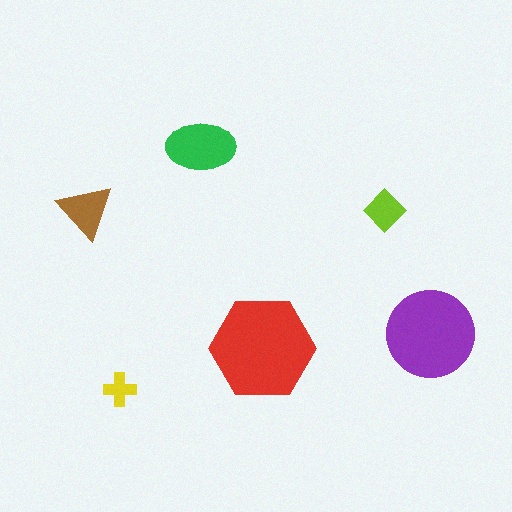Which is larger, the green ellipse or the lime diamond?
The green ellipse.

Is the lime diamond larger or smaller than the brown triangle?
Smaller.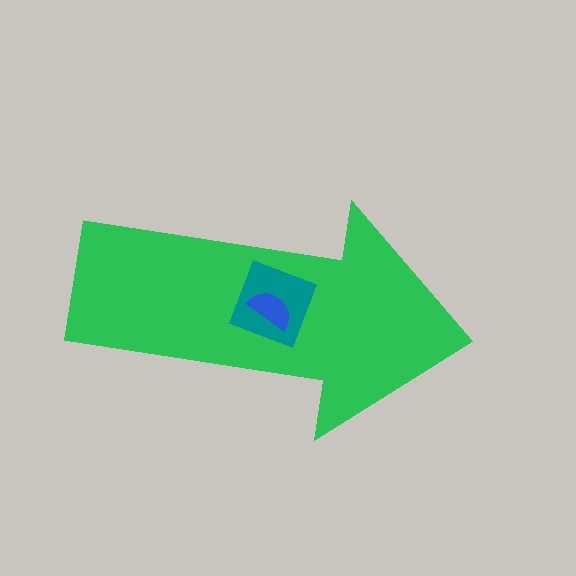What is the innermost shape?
The blue semicircle.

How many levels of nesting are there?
3.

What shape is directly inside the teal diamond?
The blue semicircle.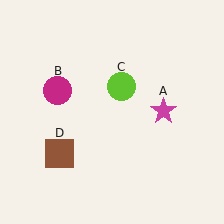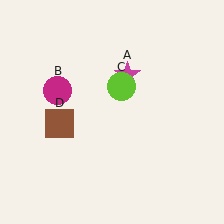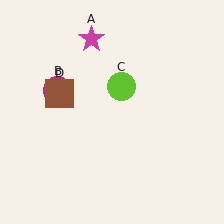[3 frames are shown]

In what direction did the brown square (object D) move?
The brown square (object D) moved up.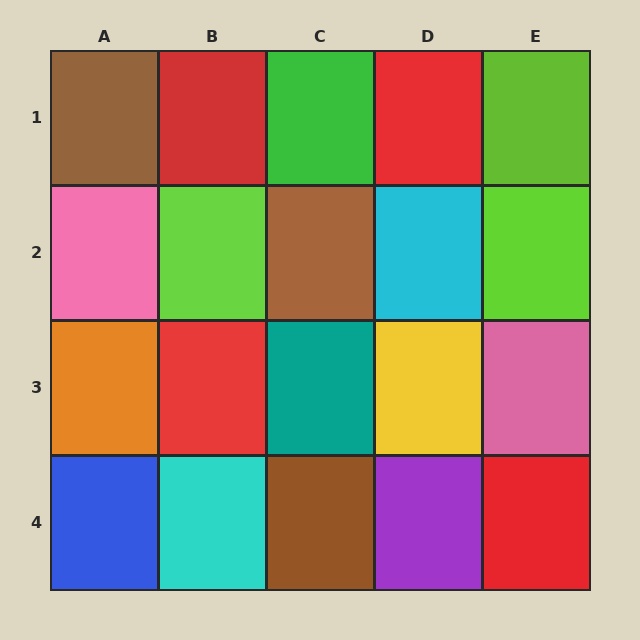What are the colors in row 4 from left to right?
Blue, cyan, brown, purple, red.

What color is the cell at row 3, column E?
Pink.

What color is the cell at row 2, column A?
Pink.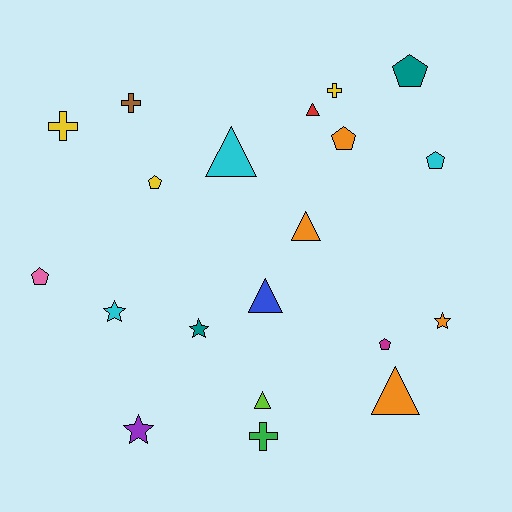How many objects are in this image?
There are 20 objects.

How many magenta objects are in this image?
There is 1 magenta object.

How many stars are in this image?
There are 4 stars.